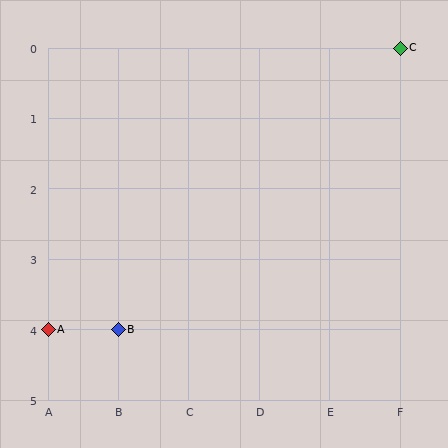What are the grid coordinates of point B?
Point B is at grid coordinates (B, 4).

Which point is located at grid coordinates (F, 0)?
Point C is at (F, 0).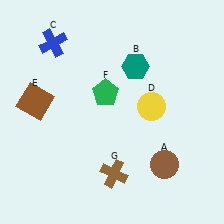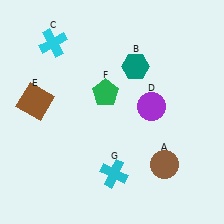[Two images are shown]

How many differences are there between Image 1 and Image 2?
There are 3 differences between the two images.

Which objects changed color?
C changed from blue to cyan. D changed from yellow to purple. G changed from brown to cyan.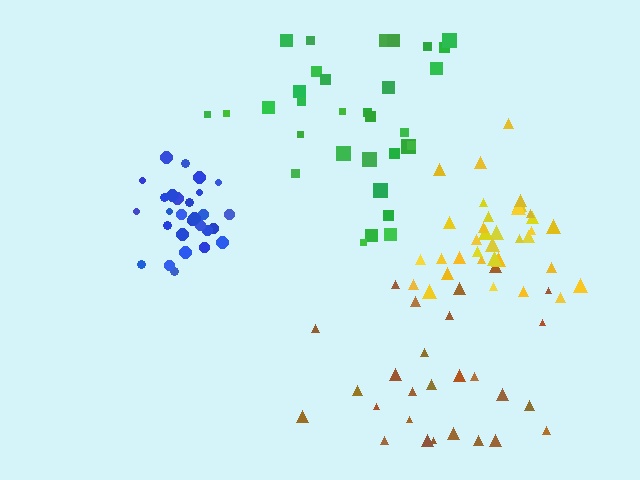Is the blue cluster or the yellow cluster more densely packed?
Blue.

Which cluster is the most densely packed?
Blue.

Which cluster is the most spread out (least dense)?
Green.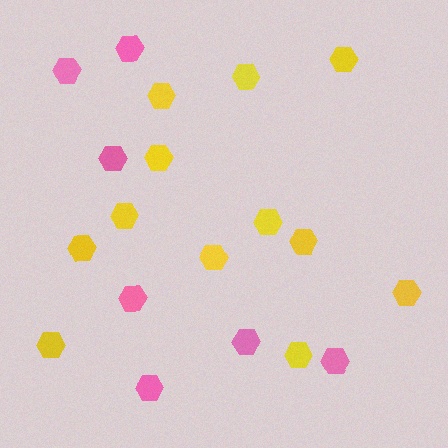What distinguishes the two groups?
There are 2 groups: one group of pink hexagons (7) and one group of yellow hexagons (12).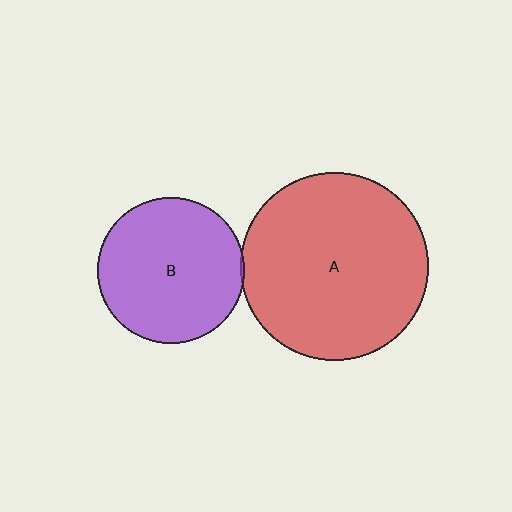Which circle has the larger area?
Circle A (red).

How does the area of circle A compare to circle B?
Approximately 1.7 times.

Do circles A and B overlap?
Yes.